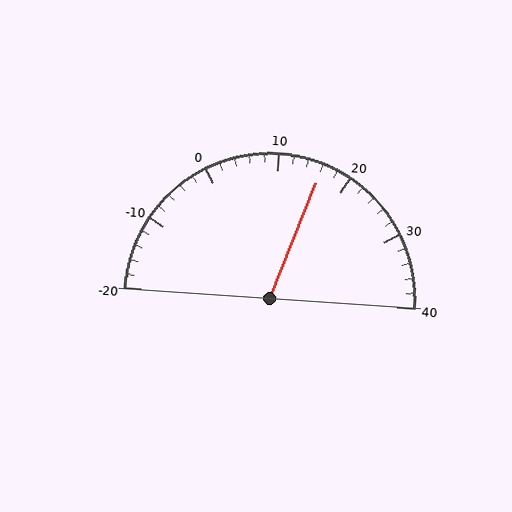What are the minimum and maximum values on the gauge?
The gauge ranges from -20 to 40.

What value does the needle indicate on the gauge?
The needle indicates approximately 16.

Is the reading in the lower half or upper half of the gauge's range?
The reading is in the upper half of the range (-20 to 40).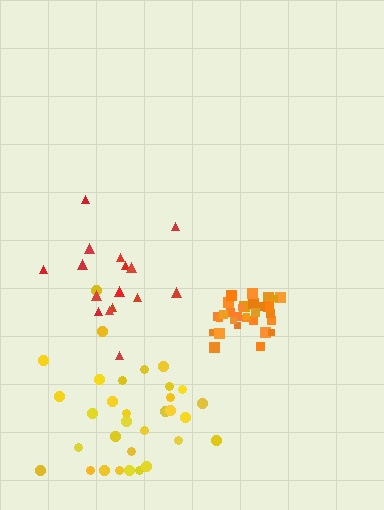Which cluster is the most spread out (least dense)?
Yellow.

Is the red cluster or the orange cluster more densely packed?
Orange.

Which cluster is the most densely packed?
Orange.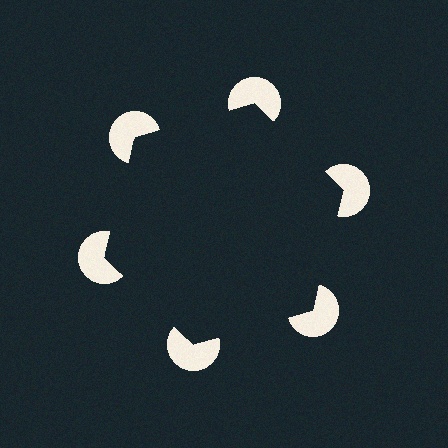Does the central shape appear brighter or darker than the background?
It typically appears slightly darker than the background, even though no actual brightness change is drawn.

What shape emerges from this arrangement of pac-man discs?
An illusory hexagon — its edges are inferred from the aligned wedge cuts in the pac-man discs, not physically drawn.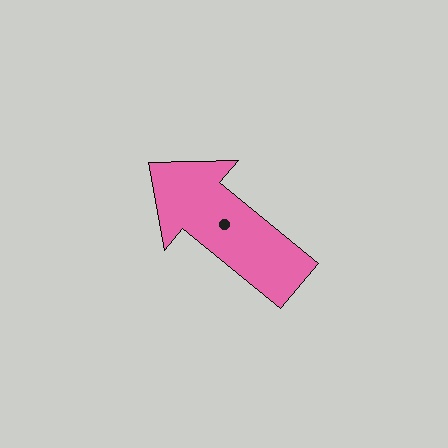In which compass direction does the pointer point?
Northwest.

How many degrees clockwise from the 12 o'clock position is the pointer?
Approximately 309 degrees.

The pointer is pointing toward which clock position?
Roughly 10 o'clock.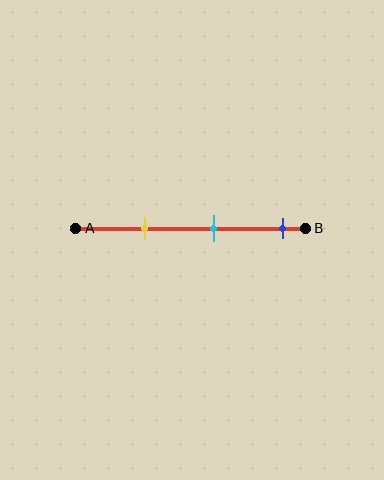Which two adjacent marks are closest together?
The yellow and cyan marks are the closest adjacent pair.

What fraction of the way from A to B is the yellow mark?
The yellow mark is approximately 30% (0.3) of the way from A to B.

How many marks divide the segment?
There are 3 marks dividing the segment.